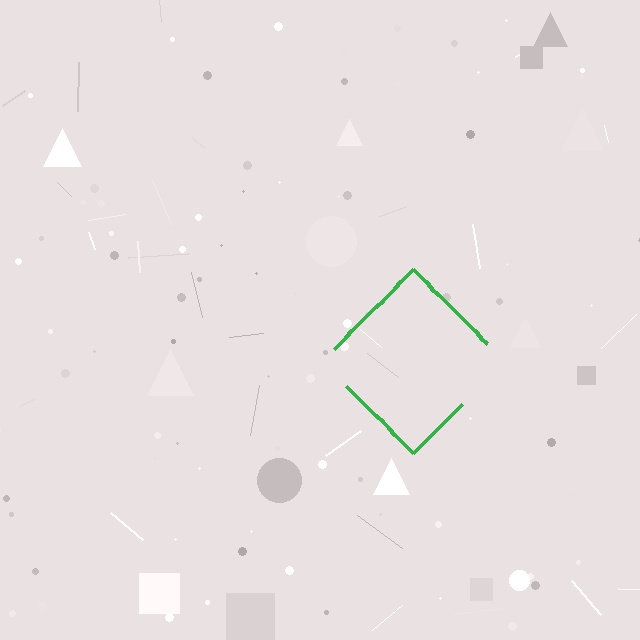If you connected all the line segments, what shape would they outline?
They would outline a diamond.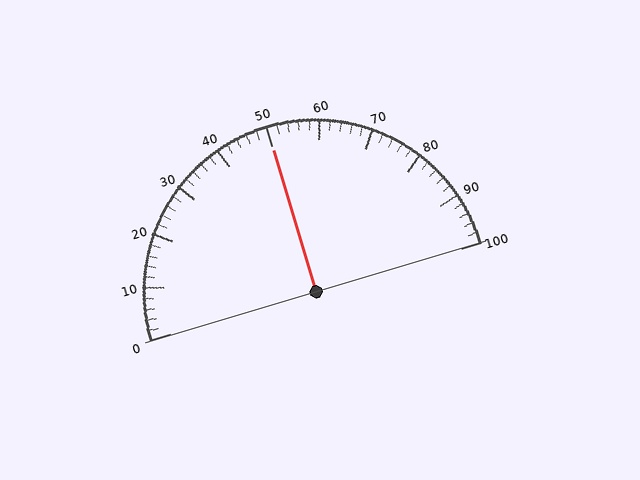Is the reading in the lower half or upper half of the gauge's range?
The reading is in the upper half of the range (0 to 100).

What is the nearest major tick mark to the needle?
The nearest major tick mark is 50.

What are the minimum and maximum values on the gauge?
The gauge ranges from 0 to 100.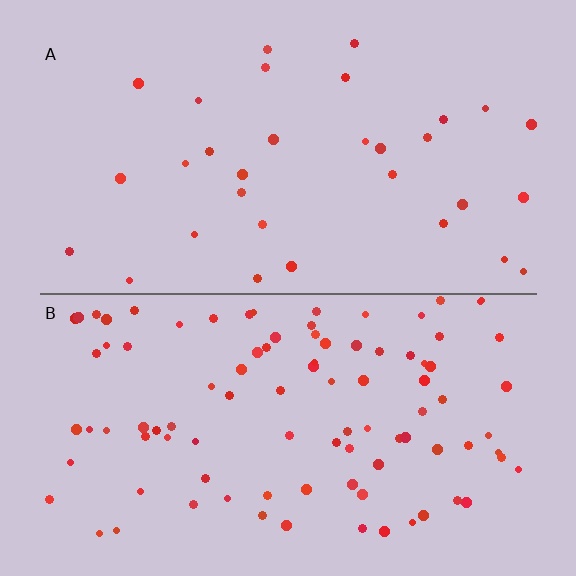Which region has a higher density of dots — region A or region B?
B (the bottom).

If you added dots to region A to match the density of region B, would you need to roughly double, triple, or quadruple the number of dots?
Approximately triple.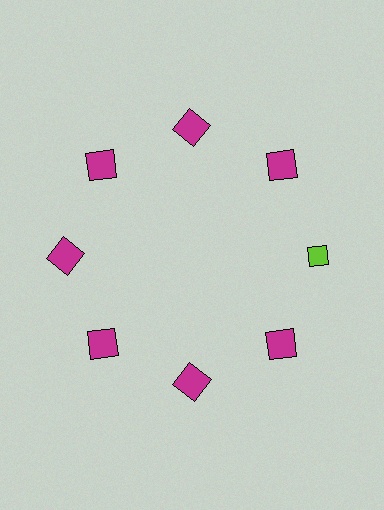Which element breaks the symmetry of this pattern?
The lime diamond at roughly the 3 o'clock position breaks the symmetry. All other shapes are magenta squares.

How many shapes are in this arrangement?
There are 8 shapes arranged in a ring pattern.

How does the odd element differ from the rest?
It differs in both color (lime instead of magenta) and shape (diamond instead of square).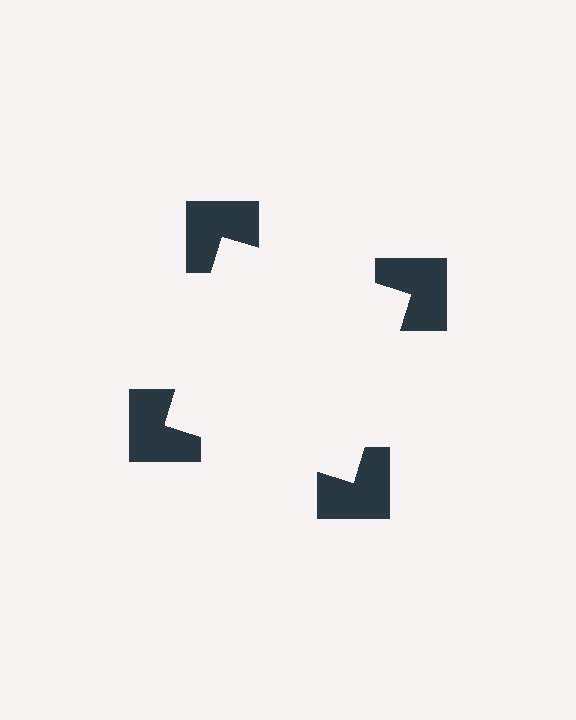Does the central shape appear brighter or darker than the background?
It typically appears slightly brighter than the background, even though no actual brightness change is drawn.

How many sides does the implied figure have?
4 sides.